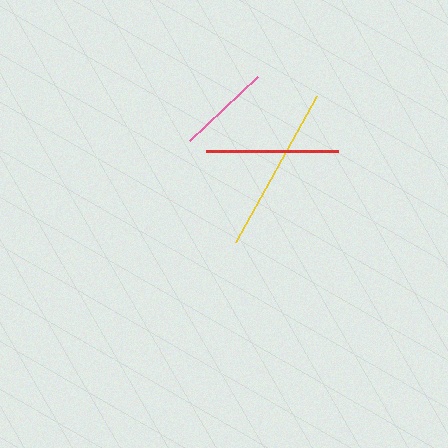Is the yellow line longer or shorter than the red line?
The yellow line is longer than the red line.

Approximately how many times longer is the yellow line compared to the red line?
The yellow line is approximately 1.3 times the length of the red line.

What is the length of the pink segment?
The pink segment is approximately 94 pixels long.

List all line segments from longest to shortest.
From longest to shortest: yellow, red, pink.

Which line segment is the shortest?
The pink line is the shortest at approximately 94 pixels.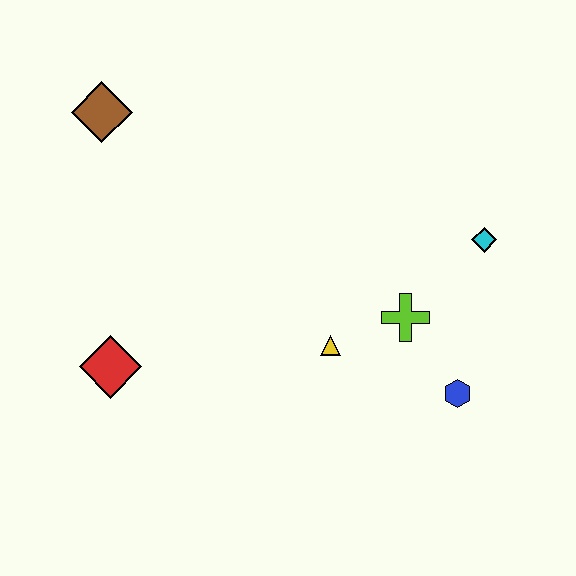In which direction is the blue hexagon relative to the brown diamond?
The blue hexagon is to the right of the brown diamond.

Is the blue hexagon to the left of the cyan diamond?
Yes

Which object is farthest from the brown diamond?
The blue hexagon is farthest from the brown diamond.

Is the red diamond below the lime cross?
Yes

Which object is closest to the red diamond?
The yellow triangle is closest to the red diamond.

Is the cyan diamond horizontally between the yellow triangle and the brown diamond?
No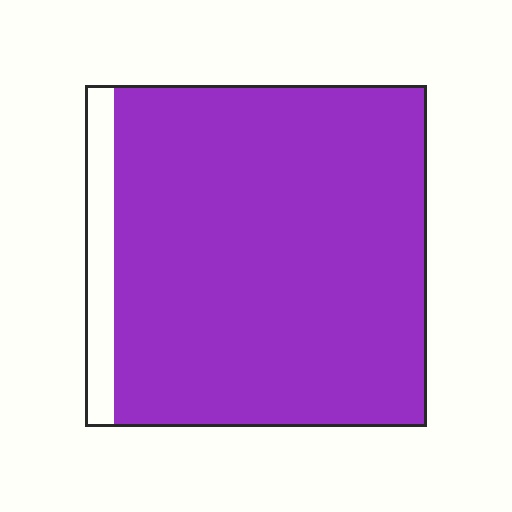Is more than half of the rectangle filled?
Yes.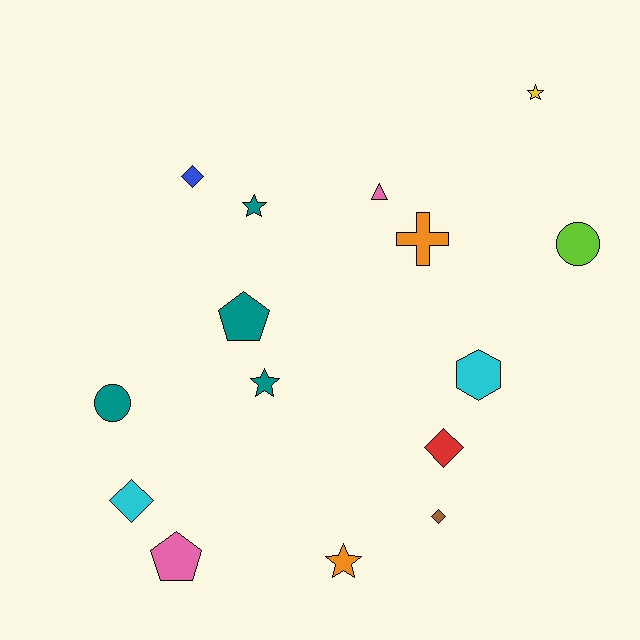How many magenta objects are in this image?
There are no magenta objects.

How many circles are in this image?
There are 2 circles.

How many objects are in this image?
There are 15 objects.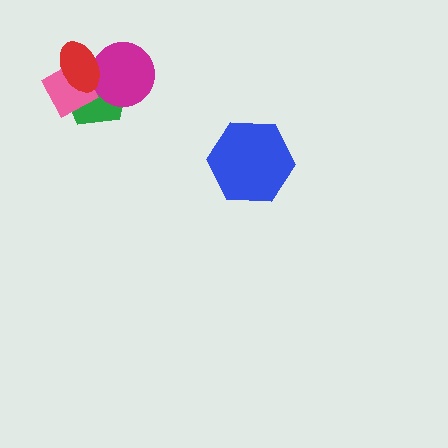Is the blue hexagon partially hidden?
No, no other shape covers it.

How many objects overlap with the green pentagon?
3 objects overlap with the green pentagon.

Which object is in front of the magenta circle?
The red ellipse is in front of the magenta circle.